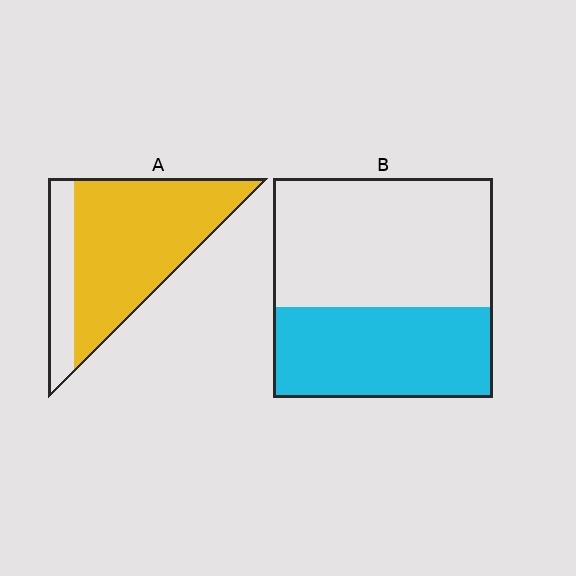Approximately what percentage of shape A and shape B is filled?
A is approximately 80% and B is approximately 40%.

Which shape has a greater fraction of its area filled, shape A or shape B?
Shape A.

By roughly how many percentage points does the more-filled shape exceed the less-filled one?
By roughly 35 percentage points (A over B).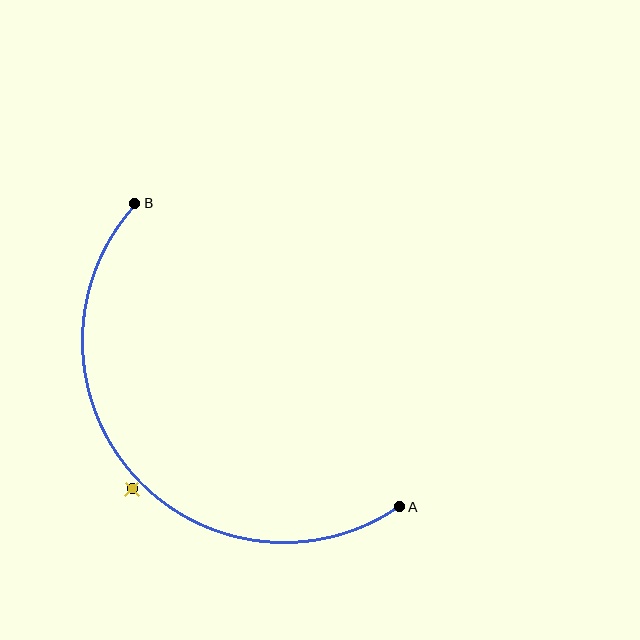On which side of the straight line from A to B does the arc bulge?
The arc bulges below and to the left of the straight line connecting A and B.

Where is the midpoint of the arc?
The arc midpoint is the point on the curve farthest from the straight line joining A and B. It sits below and to the left of that line.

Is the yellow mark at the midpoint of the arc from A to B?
No — the yellow mark does not lie on the arc at all. It sits slightly outside the curve.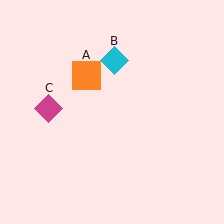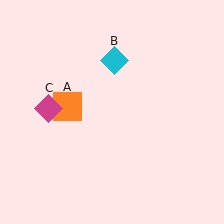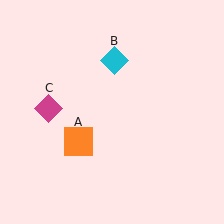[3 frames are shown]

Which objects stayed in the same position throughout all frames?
Cyan diamond (object B) and magenta diamond (object C) remained stationary.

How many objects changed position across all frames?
1 object changed position: orange square (object A).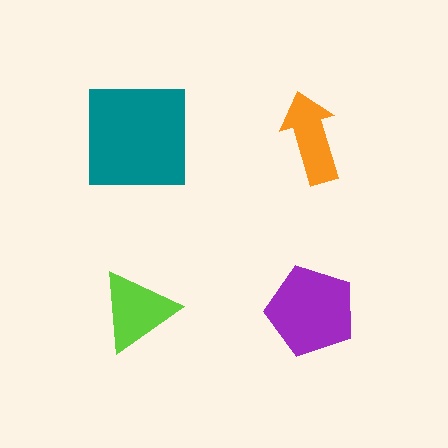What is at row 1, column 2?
An orange arrow.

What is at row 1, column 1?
A teal square.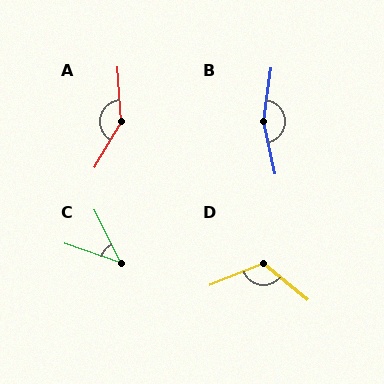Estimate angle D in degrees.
Approximately 119 degrees.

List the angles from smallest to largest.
C (44°), D (119°), A (146°), B (159°).